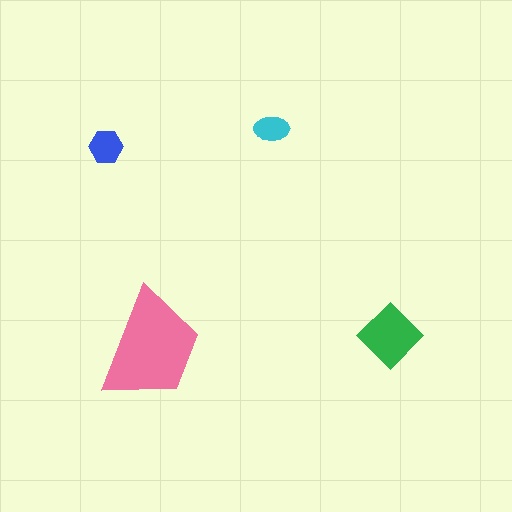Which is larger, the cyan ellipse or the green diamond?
The green diamond.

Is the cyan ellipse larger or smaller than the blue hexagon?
Smaller.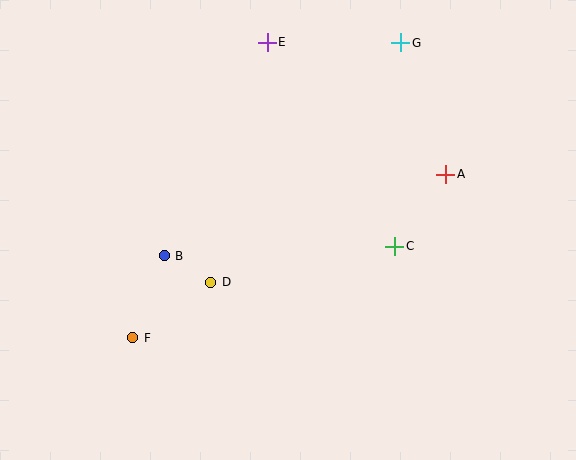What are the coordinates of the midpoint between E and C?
The midpoint between E and C is at (331, 144).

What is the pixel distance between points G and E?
The distance between G and E is 133 pixels.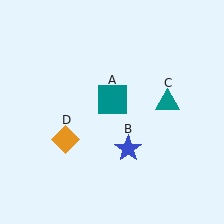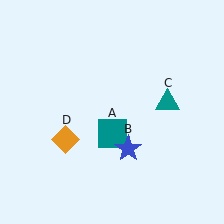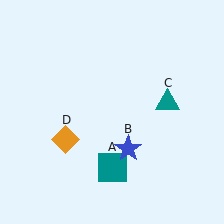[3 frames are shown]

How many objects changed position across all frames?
1 object changed position: teal square (object A).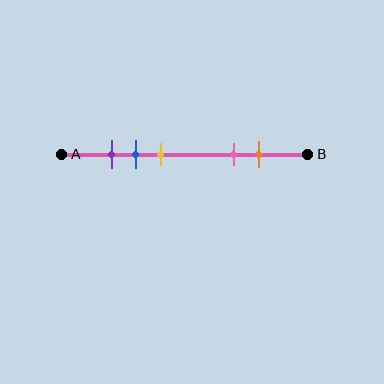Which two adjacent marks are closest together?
The purple and blue marks are the closest adjacent pair.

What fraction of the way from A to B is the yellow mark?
The yellow mark is approximately 40% (0.4) of the way from A to B.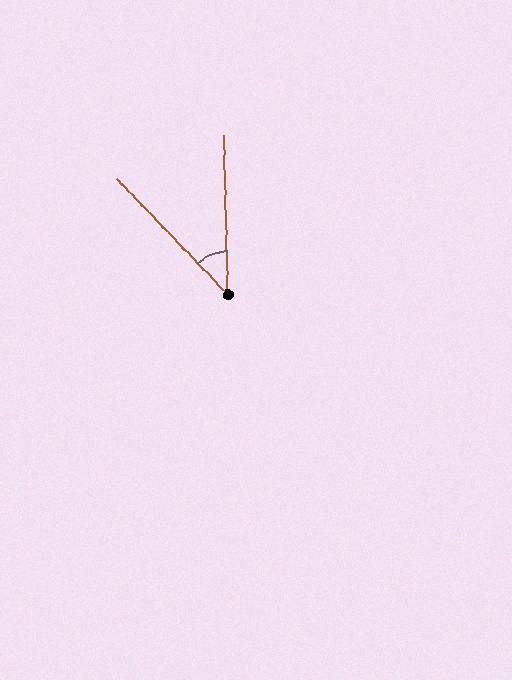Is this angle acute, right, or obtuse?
It is acute.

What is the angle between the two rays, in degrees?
Approximately 43 degrees.